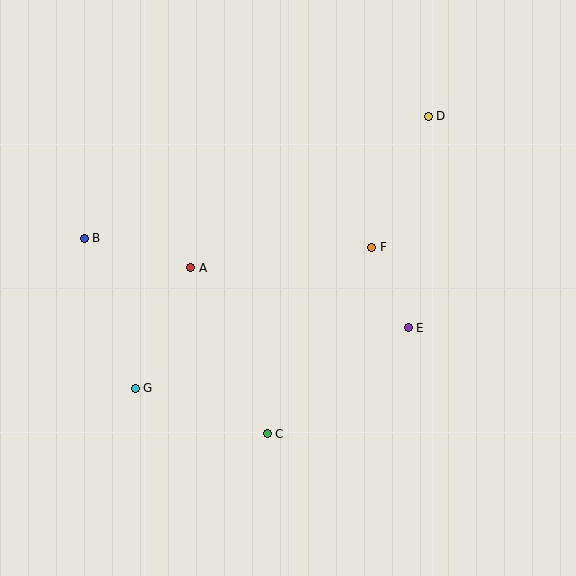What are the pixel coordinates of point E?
Point E is at (408, 328).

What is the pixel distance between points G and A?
The distance between G and A is 133 pixels.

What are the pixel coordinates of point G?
Point G is at (135, 388).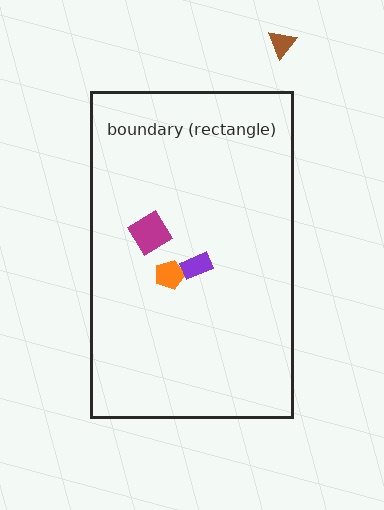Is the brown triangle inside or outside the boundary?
Outside.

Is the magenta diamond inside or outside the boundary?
Inside.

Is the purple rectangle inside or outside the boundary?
Inside.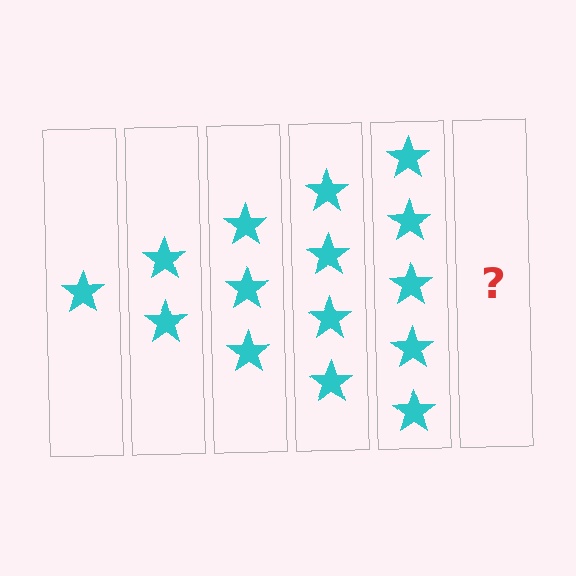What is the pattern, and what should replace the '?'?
The pattern is that each step adds one more star. The '?' should be 6 stars.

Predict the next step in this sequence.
The next step is 6 stars.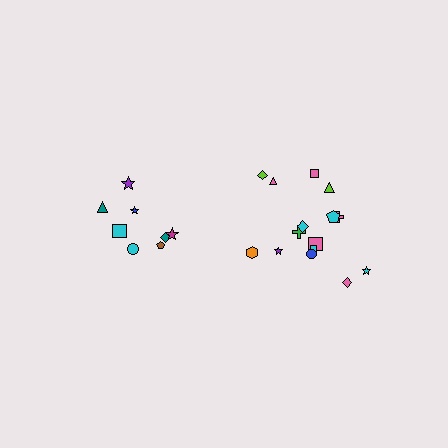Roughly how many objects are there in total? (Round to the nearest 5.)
Roughly 25 objects in total.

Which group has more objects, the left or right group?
The right group.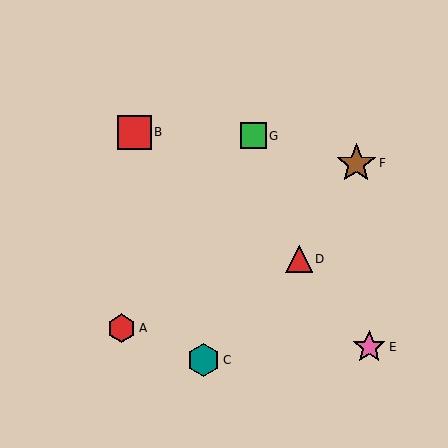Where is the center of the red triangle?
The center of the red triangle is at (299, 259).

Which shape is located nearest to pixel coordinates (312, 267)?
The red triangle (labeled D) at (299, 259) is nearest to that location.